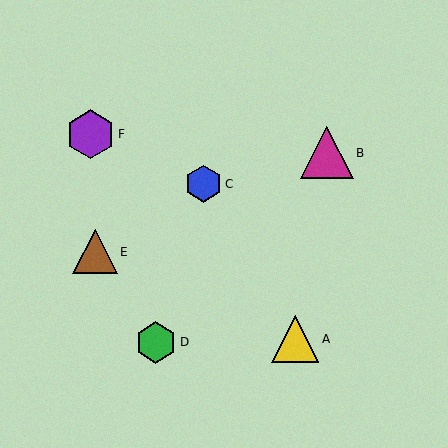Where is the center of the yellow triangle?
The center of the yellow triangle is at (295, 339).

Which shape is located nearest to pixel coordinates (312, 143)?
The magenta triangle (labeled B) at (327, 153) is nearest to that location.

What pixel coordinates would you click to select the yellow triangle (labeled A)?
Click at (295, 339) to select the yellow triangle A.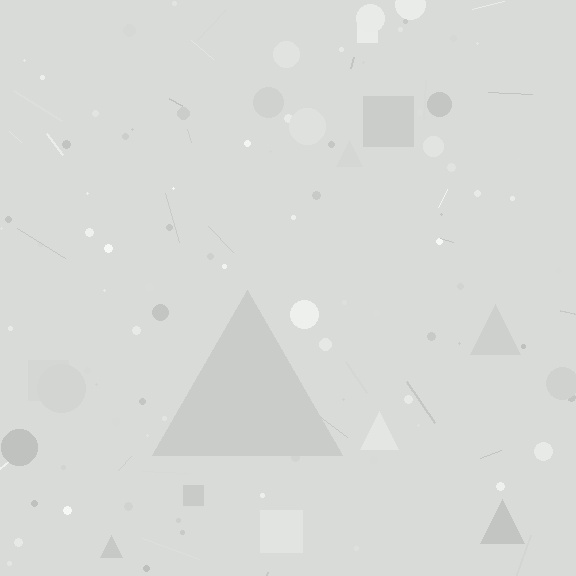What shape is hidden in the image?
A triangle is hidden in the image.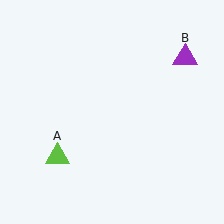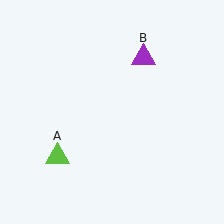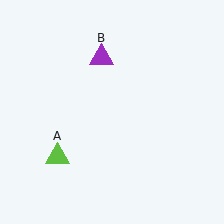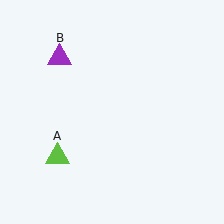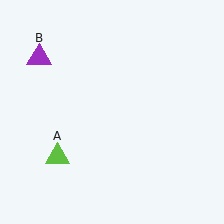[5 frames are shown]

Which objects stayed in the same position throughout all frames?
Lime triangle (object A) remained stationary.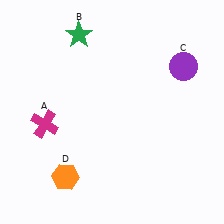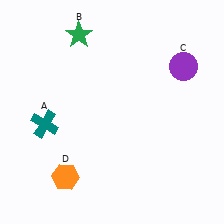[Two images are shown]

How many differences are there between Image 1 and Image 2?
There is 1 difference between the two images.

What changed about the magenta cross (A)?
In Image 1, A is magenta. In Image 2, it changed to teal.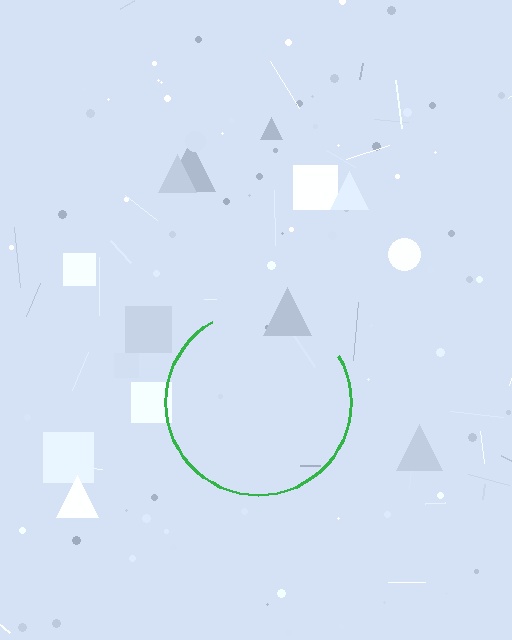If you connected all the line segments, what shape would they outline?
They would outline a circle.